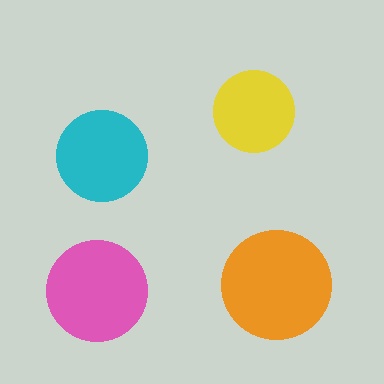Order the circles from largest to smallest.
the orange one, the pink one, the cyan one, the yellow one.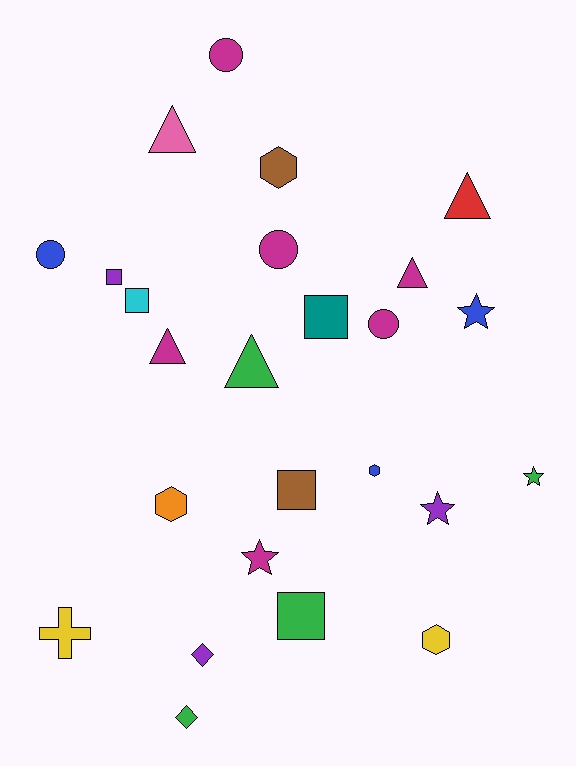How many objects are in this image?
There are 25 objects.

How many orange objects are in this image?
There is 1 orange object.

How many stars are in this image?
There are 4 stars.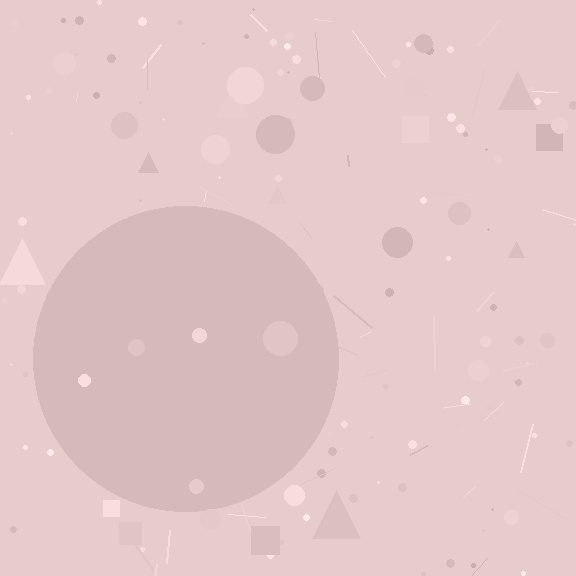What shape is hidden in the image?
A circle is hidden in the image.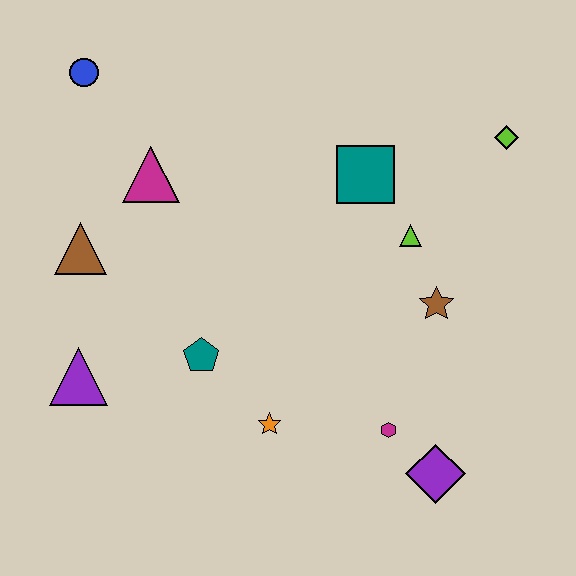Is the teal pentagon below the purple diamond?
No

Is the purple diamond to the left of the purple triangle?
No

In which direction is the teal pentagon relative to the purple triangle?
The teal pentagon is to the right of the purple triangle.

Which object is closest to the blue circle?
The magenta triangle is closest to the blue circle.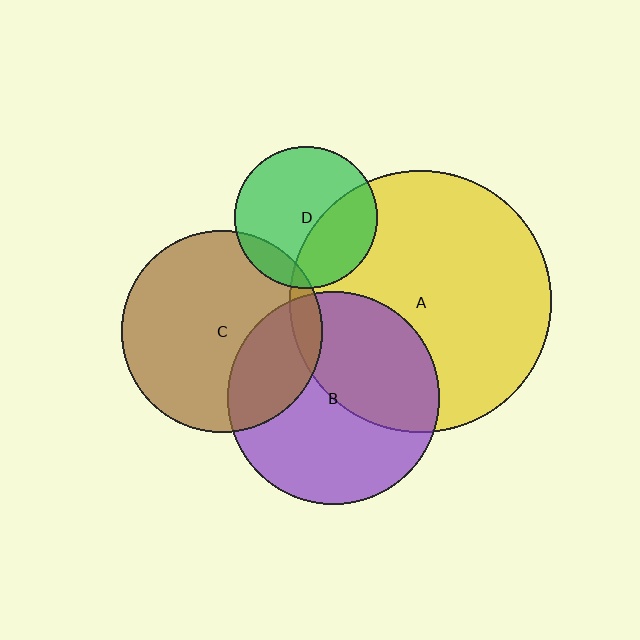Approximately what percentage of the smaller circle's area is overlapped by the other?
Approximately 5%.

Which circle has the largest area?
Circle A (yellow).